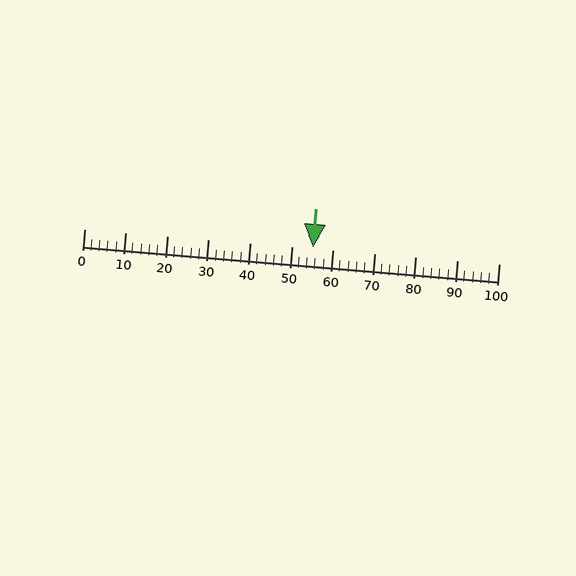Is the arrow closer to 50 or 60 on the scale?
The arrow is closer to 60.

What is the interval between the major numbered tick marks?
The major tick marks are spaced 10 units apart.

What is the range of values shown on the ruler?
The ruler shows values from 0 to 100.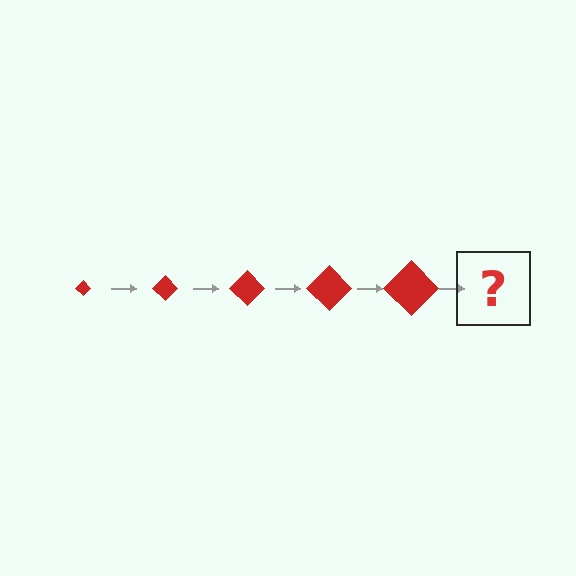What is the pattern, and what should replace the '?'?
The pattern is that the diamond gets progressively larger each step. The '?' should be a red diamond, larger than the previous one.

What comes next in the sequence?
The next element should be a red diamond, larger than the previous one.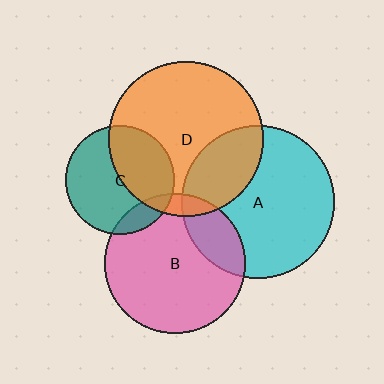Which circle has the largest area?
Circle D (orange).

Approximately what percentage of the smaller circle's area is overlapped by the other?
Approximately 20%.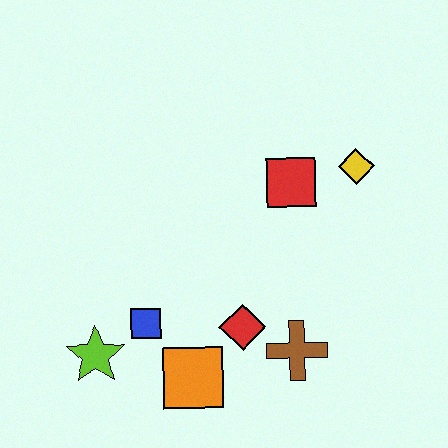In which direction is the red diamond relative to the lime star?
The red diamond is to the right of the lime star.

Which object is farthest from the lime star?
The yellow diamond is farthest from the lime star.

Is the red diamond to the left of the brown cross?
Yes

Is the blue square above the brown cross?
Yes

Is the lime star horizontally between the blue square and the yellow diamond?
No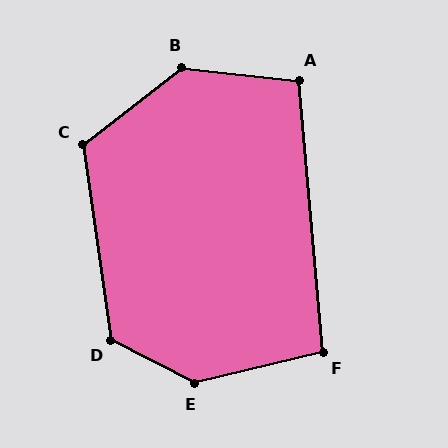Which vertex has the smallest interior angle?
F, at approximately 99 degrees.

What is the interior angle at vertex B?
Approximately 136 degrees (obtuse).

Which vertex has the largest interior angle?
E, at approximately 139 degrees.